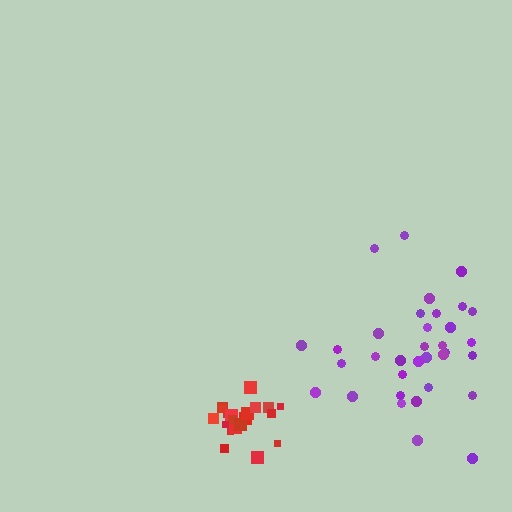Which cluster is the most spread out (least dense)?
Purple.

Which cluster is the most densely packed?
Red.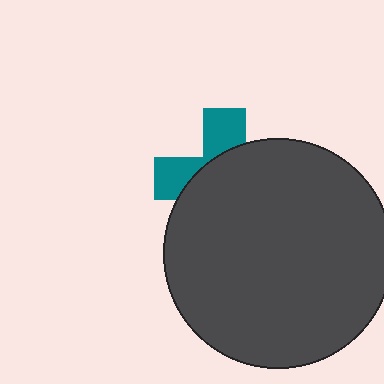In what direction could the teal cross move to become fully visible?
The teal cross could move up. That would shift it out from behind the dark gray circle entirely.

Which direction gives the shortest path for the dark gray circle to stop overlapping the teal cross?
Moving down gives the shortest separation.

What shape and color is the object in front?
The object in front is a dark gray circle.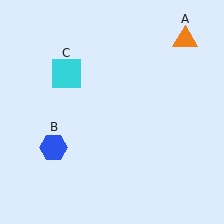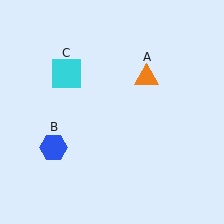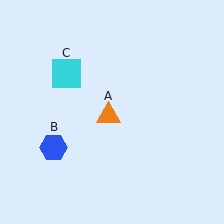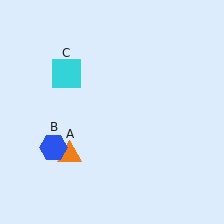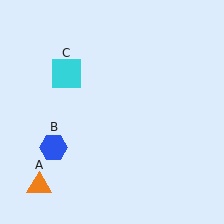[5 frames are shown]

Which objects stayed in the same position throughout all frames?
Blue hexagon (object B) and cyan square (object C) remained stationary.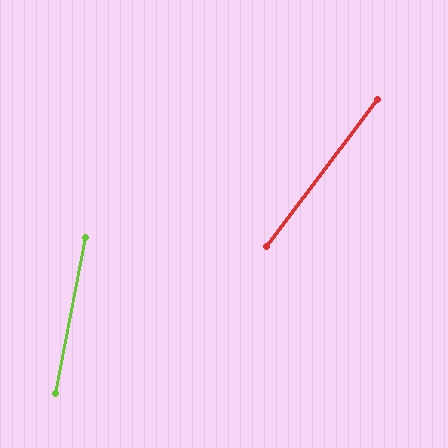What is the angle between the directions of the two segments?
Approximately 26 degrees.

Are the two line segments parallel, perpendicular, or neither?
Neither parallel nor perpendicular — they differ by about 26°.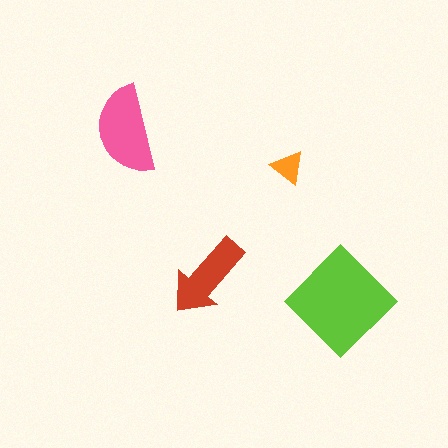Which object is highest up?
The pink semicircle is topmost.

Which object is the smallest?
The orange triangle.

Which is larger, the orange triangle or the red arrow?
The red arrow.